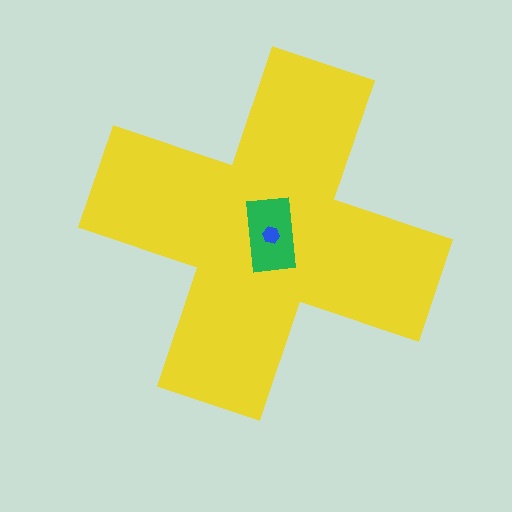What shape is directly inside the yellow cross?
The green rectangle.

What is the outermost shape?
The yellow cross.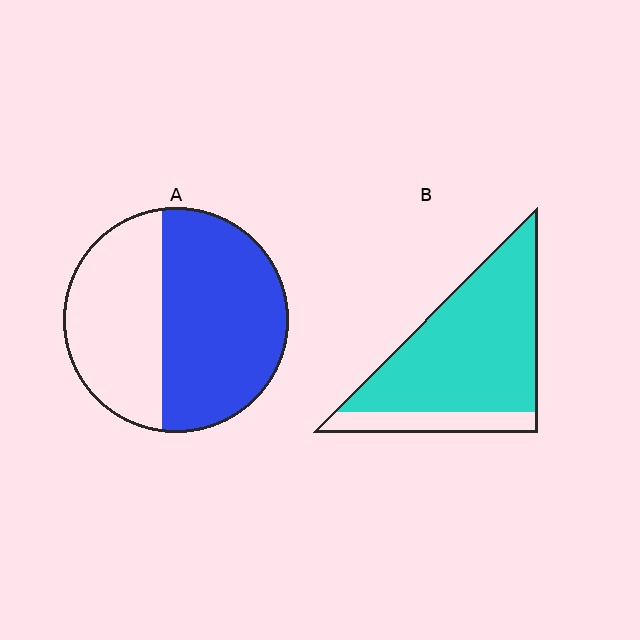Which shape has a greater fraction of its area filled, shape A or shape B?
Shape B.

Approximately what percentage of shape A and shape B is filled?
A is approximately 60% and B is approximately 80%.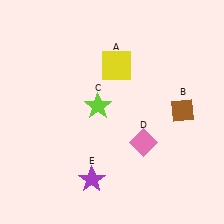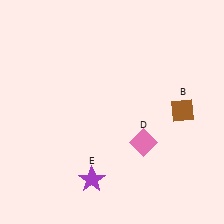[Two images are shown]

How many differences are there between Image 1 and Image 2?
There are 2 differences between the two images.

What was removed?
The lime star (C), the yellow square (A) were removed in Image 2.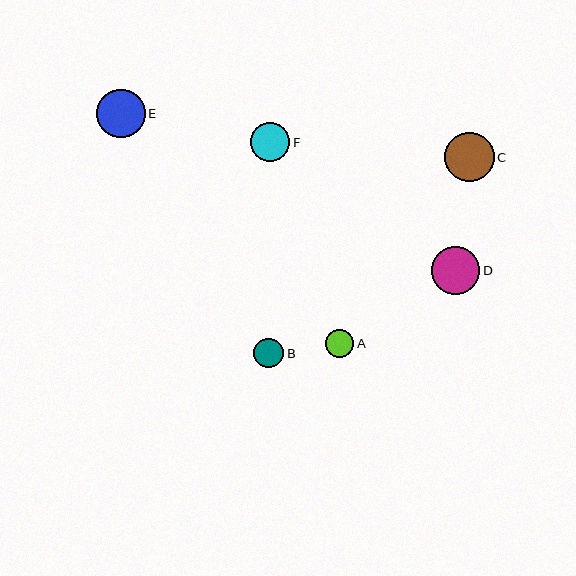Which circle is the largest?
Circle C is the largest with a size of approximately 49 pixels.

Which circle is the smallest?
Circle A is the smallest with a size of approximately 28 pixels.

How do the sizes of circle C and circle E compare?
Circle C and circle E are approximately the same size.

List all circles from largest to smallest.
From largest to smallest: C, E, D, F, B, A.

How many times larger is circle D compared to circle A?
Circle D is approximately 1.7 times the size of circle A.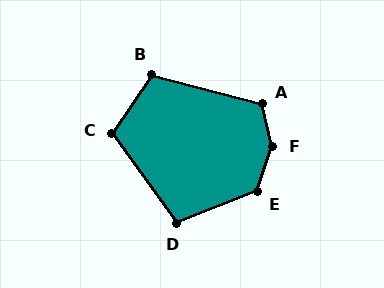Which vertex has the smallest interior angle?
D, at approximately 104 degrees.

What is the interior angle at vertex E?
Approximately 130 degrees (obtuse).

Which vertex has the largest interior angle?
F, at approximately 147 degrees.